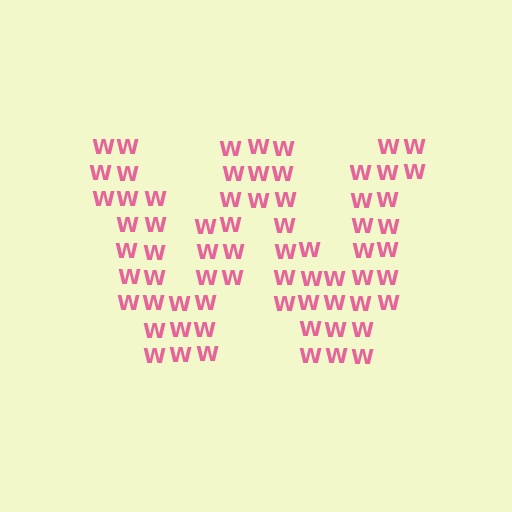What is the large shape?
The large shape is the letter W.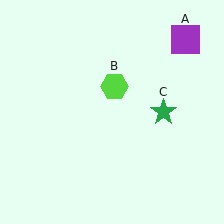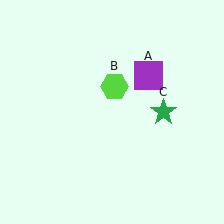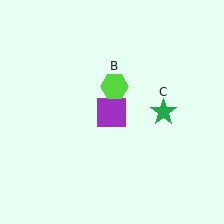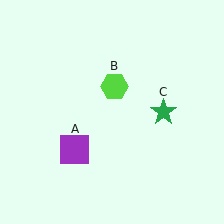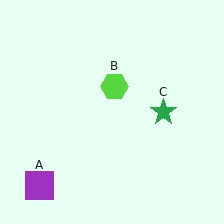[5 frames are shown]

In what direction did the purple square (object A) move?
The purple square (object A) moved down and to the left.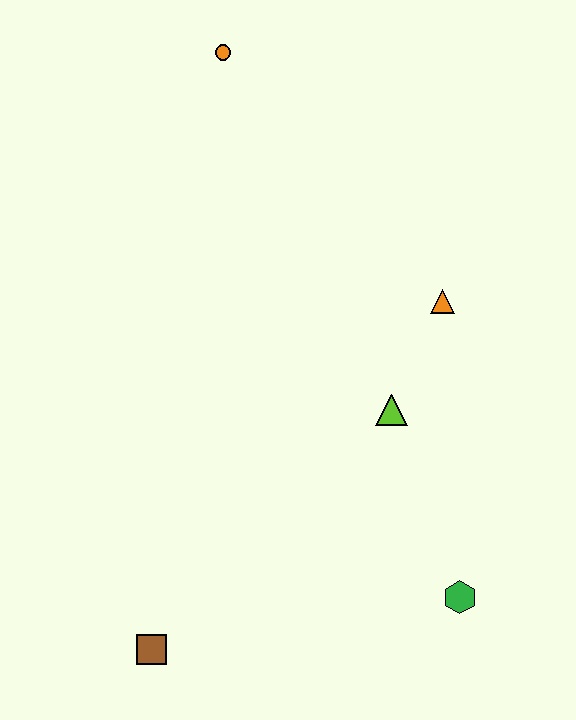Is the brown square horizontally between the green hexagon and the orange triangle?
No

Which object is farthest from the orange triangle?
The brown square is farthest from the orange triangle.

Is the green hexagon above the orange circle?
No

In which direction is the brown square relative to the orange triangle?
The brown square is below the orange triangle.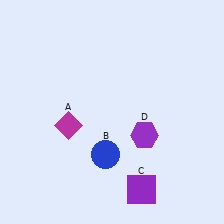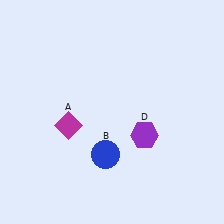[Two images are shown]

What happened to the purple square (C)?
The purple square (C) was removed in Image 2. It was in the bottom-right area of Image 1.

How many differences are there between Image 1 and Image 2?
There is 1 difference between the two images.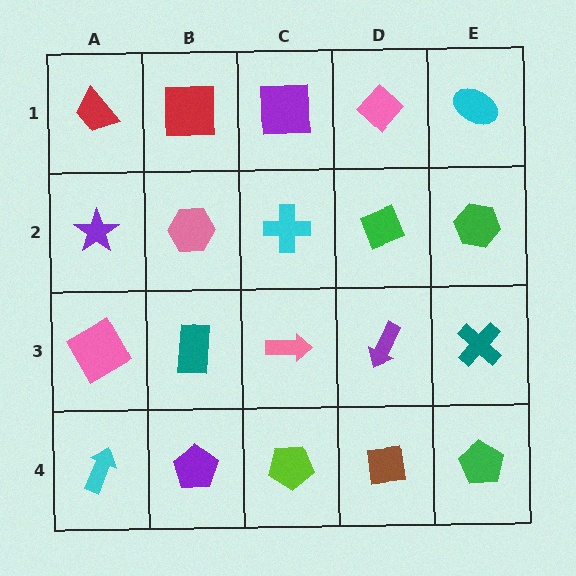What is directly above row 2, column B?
A red square.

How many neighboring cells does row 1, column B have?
3.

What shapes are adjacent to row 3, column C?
A cyan cross (row 2, column C), a lime pentagon (row 4, column C), a teal rectangle (row 3, column B), a purple arrow (row 3, column D).